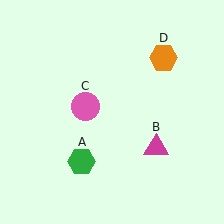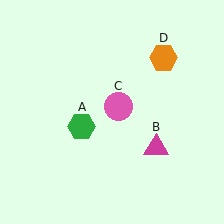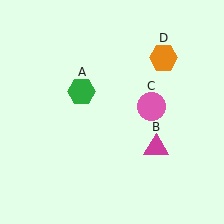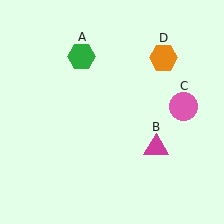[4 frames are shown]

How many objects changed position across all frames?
2 objects changed position: green hexagon (object A), pink circle (object C).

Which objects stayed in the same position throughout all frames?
Magenta triangle (object B) and orange hexagon (object D) remained stationary.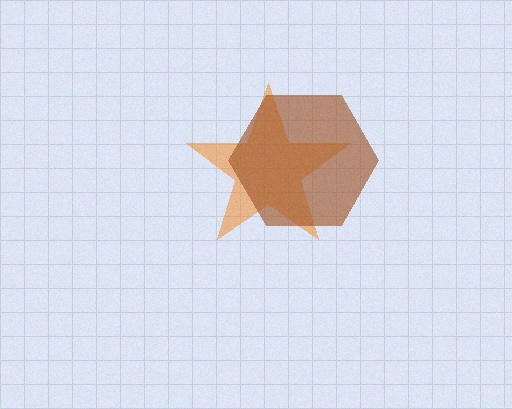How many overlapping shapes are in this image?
There are 2 overlapping shapes in the image.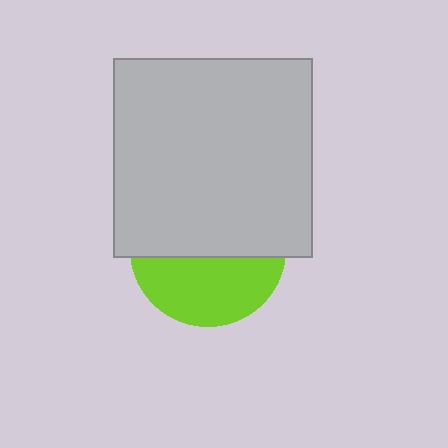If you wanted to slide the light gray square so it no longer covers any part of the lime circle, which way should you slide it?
Slide it up — that is the most direct way to separate the two shapes.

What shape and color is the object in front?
The object in front is a light gray square.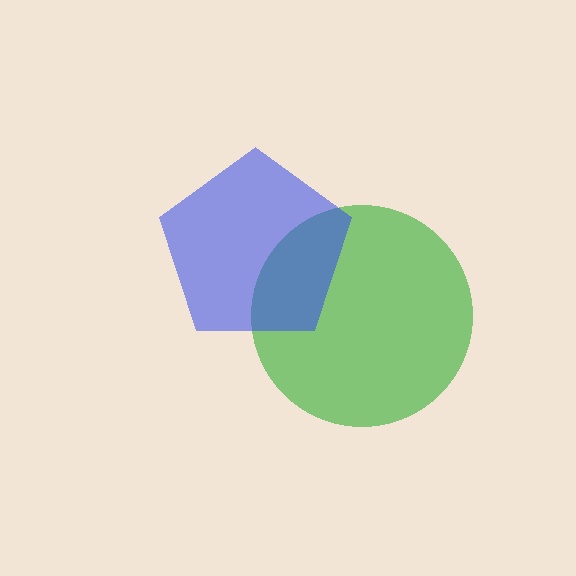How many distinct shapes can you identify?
There are 2 distinct shapes: a green circle, a blue pentagon.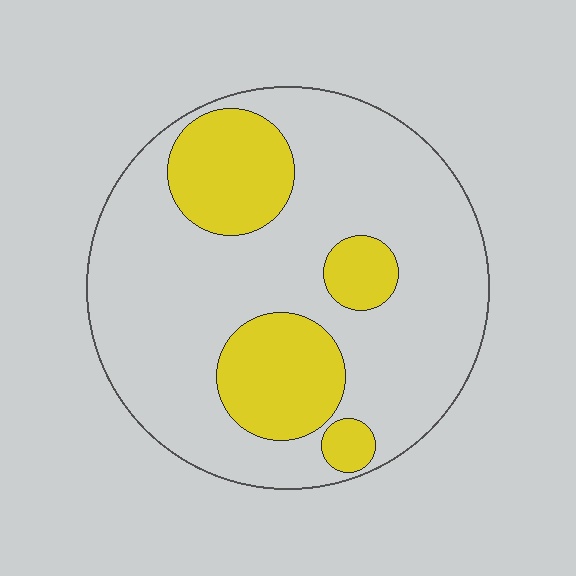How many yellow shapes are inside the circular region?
4.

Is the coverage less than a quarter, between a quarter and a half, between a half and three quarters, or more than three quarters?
Between a quarter and a half.